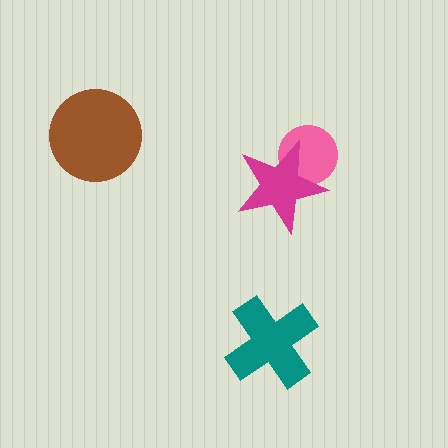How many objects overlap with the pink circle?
1 object overlaps with the pink circle.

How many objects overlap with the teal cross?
0 objects overlap with the teal cross.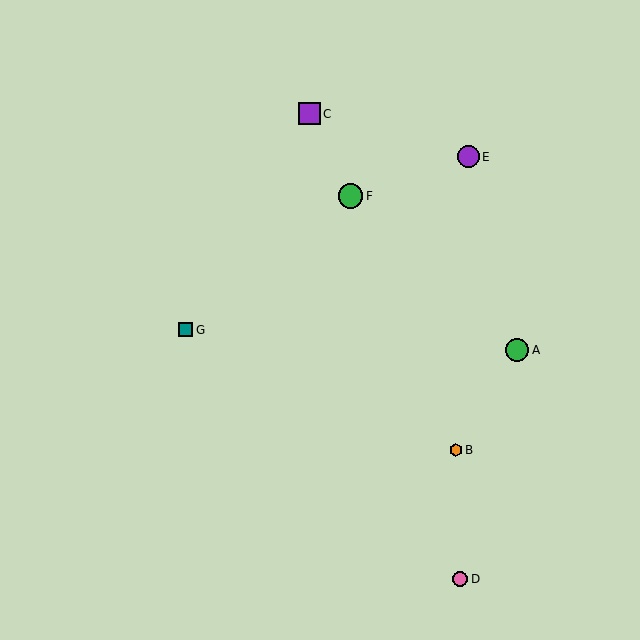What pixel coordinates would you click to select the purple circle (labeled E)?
Click at (468, 157) to select the purple circle E.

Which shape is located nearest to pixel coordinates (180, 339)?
The teal square (labeled G) at (186, 330) is nearest to that location.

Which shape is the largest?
The green circle (labeled F) is the largest.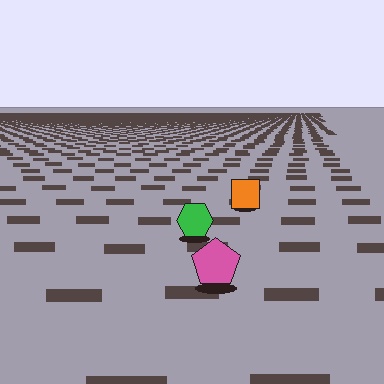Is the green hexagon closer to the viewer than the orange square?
Yes. The green hexagon is closer — you can tell from the texture gradient: the ground texture is coarser near it.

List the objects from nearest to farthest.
From nearest to farthest: the pink pentagon, the green hexagon, the orange square.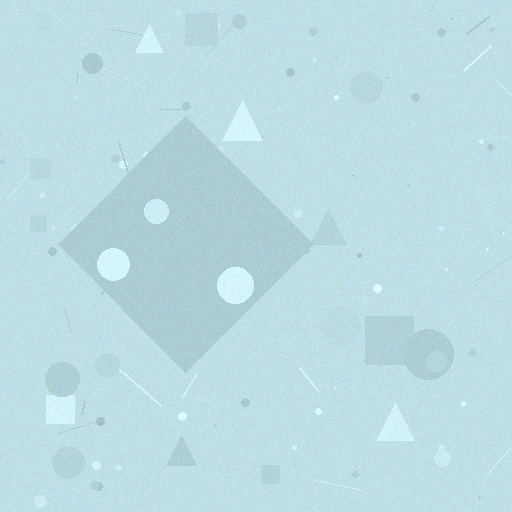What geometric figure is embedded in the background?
A diamond is embedded in the background.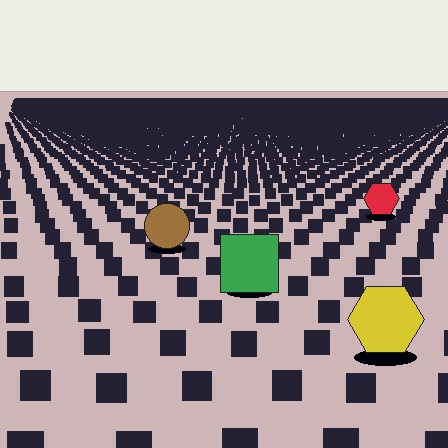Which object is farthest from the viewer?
The red hexagon is farthest from the viewer. It appears smaller and the ground texture around it is denser.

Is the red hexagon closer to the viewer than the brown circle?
No. The brown circle is closer — you can tell from the texture gradient: the ground texture is coarser near it.